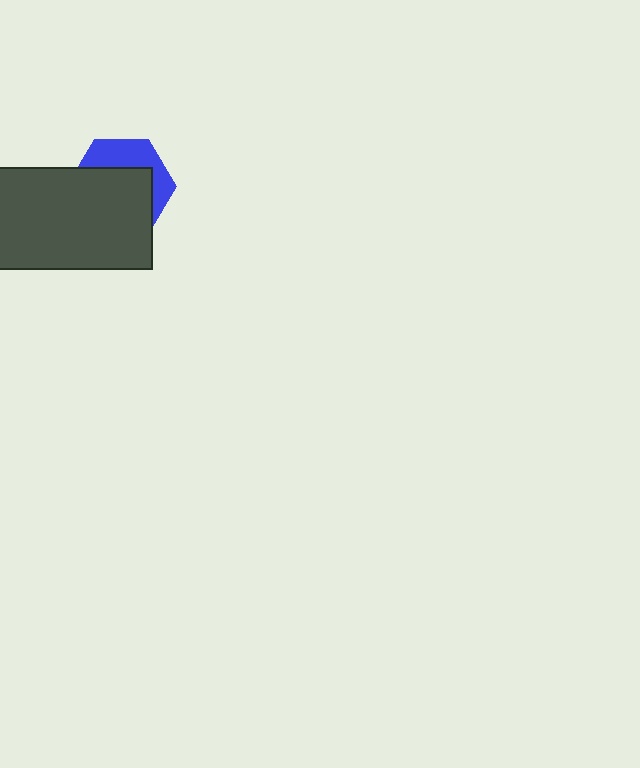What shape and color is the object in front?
The object in front is a dark gray rectangle.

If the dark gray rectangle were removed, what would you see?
You would see the complete blue hexagon.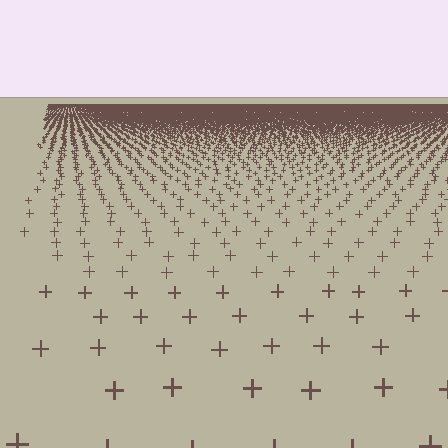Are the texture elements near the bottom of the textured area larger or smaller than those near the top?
Larger. Near the bottom, elements are closer to the viewer and appear at a bigger on-screen size.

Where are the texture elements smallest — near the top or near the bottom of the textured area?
Near the top.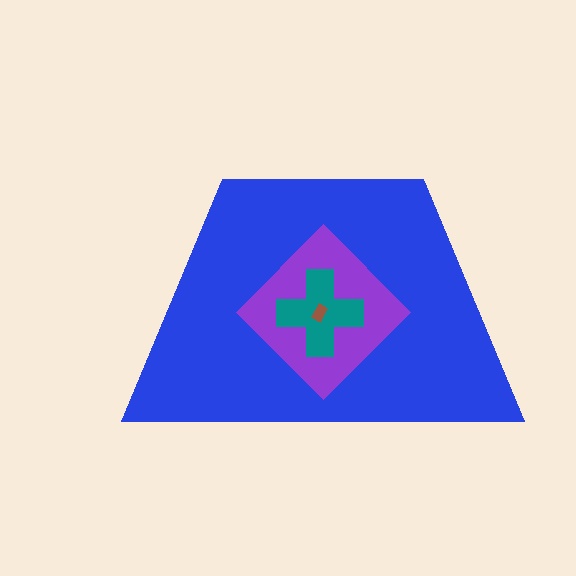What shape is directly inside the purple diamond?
The teal cross.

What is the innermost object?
The brown rectangle.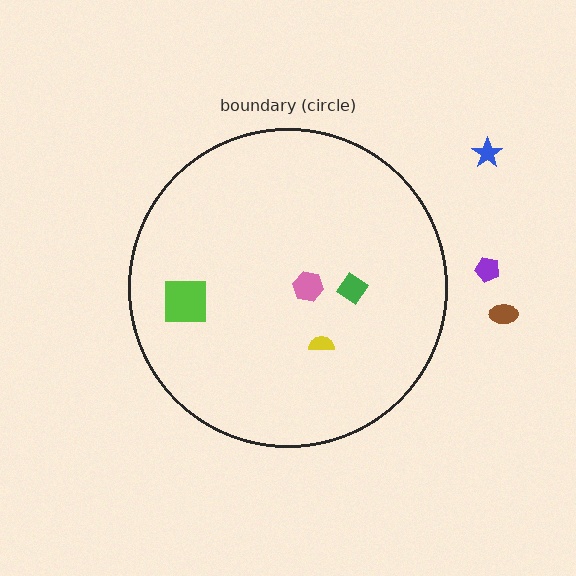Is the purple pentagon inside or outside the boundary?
Outside.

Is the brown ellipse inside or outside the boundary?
Outside.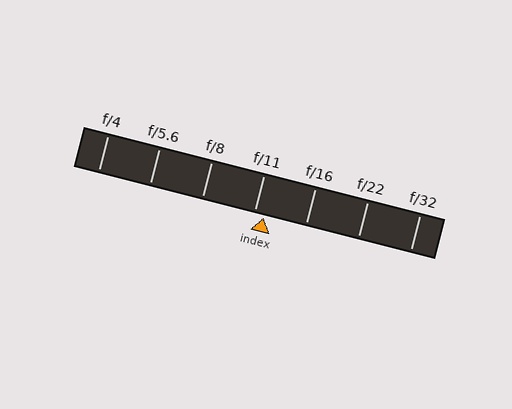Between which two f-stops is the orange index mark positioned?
The index mark is between f/11 and f/16.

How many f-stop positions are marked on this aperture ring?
There are 7 f-stop positions marked.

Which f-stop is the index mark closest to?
The index mark is closest to f/11.